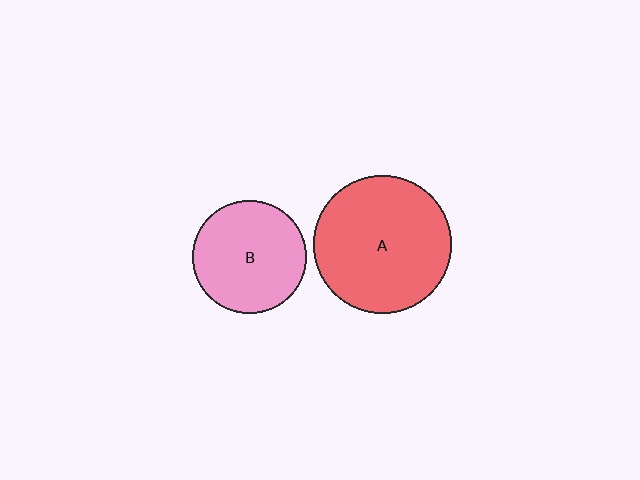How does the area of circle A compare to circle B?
Approximately 1.5 times.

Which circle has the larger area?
Circle A (red).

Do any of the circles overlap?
No, none of the circles overlap.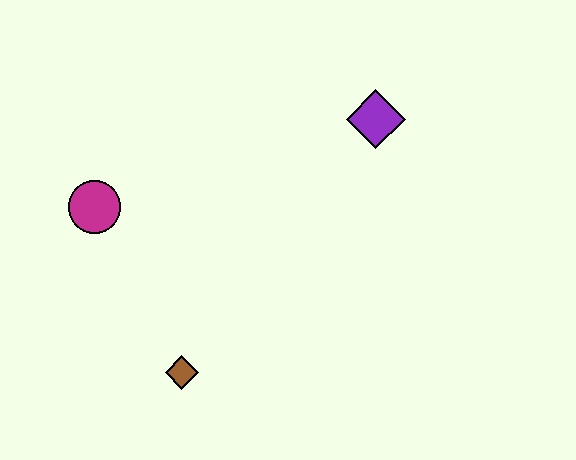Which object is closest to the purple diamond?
The magenta circle is closest to the purple diamond.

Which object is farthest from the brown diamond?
The purple diamond is farthest from the brown diamond.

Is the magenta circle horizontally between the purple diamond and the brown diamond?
No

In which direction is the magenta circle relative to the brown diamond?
The magenta circle is above the brown diamond.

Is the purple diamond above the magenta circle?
Yes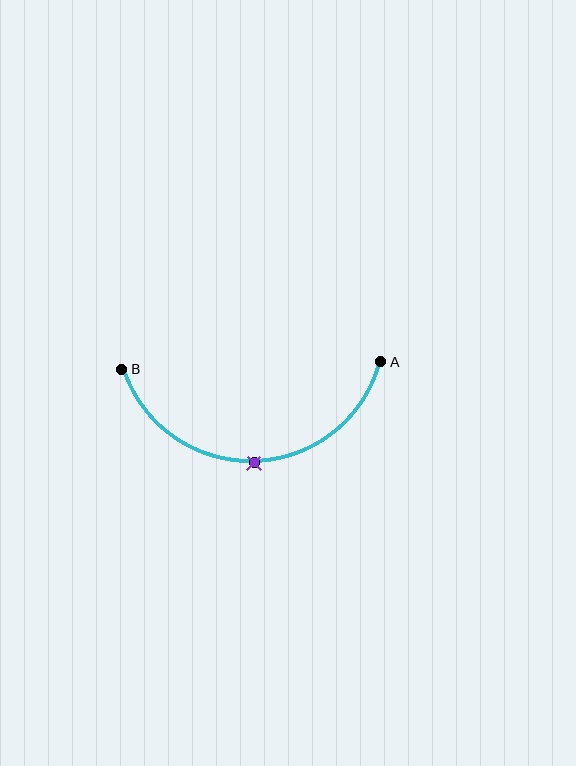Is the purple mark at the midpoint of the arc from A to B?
Yes. The purple mark lies on the arc at equal arc-length from both A and B — it is the arc midpoint.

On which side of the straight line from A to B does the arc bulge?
The arc bulges below the straight line connecting A and B.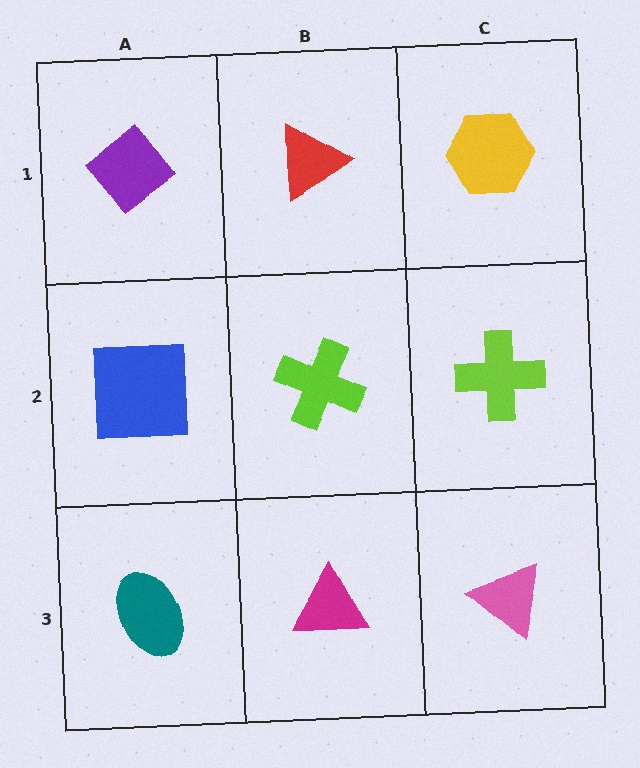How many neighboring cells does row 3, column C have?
2.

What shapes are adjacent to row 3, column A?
A blue square (row 2, column A), a magenta triangle (row 3, column B).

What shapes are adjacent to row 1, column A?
A blue square (row 2, column A), a red triangle (row 1, column B).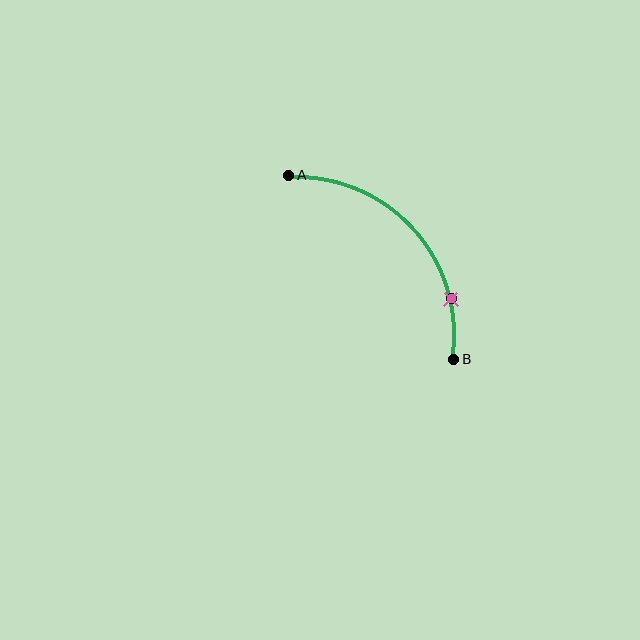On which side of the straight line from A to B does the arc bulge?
The arc bulges above and to the right of the straight line connecting A and B.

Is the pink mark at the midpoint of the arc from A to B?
No. The pink mark lies on the arc but is closer to endpoint B. The arc midpoint would be at the point on the curve equidistant along the arc from both A and B.